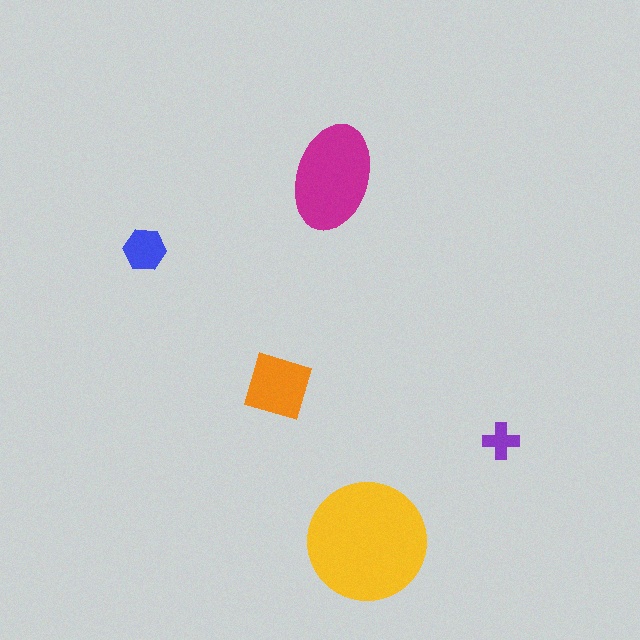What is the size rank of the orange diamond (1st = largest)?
3rd.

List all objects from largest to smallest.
The yellow circle, the magenta ellipse, the orange diamond, the blue hexagon, the purple cross.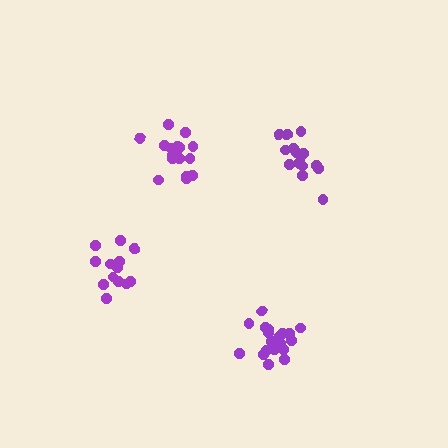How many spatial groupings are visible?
There are 4 spatial groupings.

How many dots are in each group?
Group 1: 19 dots, Group 2: 13 dots, Group 3: 16 dots, Group 4: 16 dots (64 total).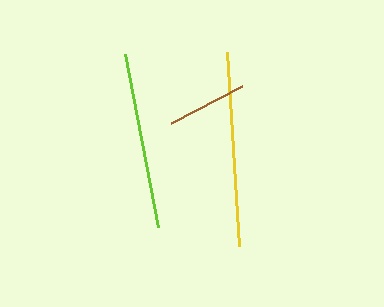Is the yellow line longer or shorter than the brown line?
The yellow line is longer than the brown line.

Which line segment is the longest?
The yellow line is the longest at approximately 195 pixels.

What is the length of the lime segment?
The lime segment is approximately 176 pixels long.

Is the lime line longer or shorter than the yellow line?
The yellow line is longer than the lime line.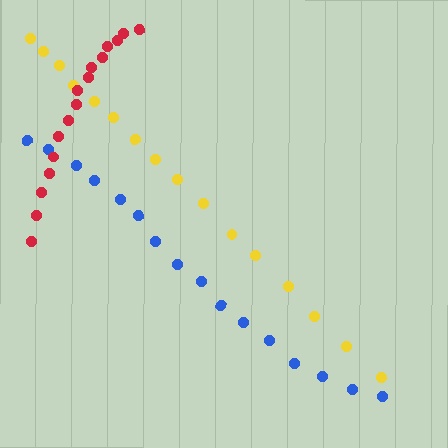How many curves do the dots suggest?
There are 3 distinct paths.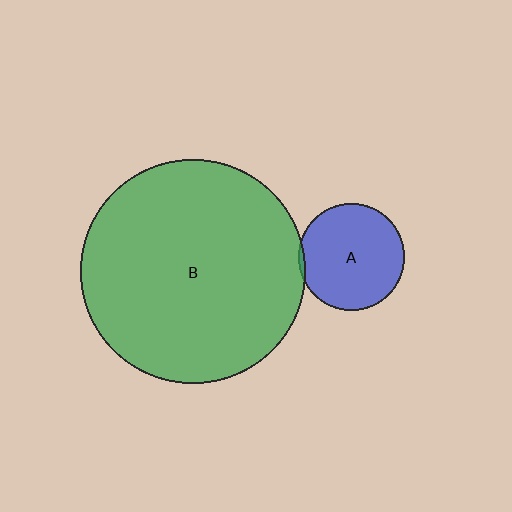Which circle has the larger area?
Circle B (green).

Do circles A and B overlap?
Yes.